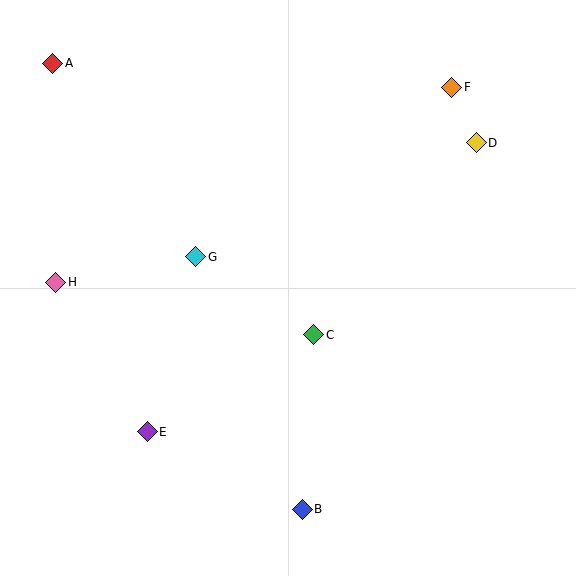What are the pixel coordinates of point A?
Point A is at (53, 63).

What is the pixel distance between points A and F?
The distance between A and F is 399 pixels.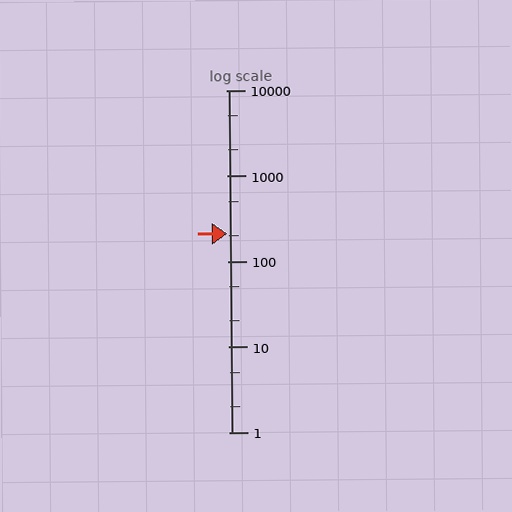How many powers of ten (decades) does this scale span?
The scale spans 4 decades, from 1 to 10000.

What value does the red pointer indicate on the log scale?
The pointer indicates approximately 210.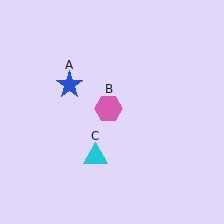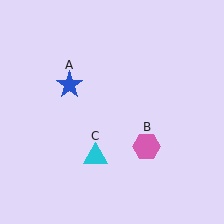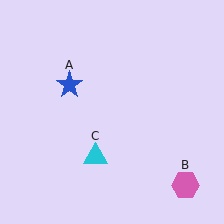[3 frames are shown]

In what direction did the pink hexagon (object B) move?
The pink hexagon (object B) moved down and to the right.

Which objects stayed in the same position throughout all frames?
Blue star (object A) and cyan triangle (object C) remained stationary.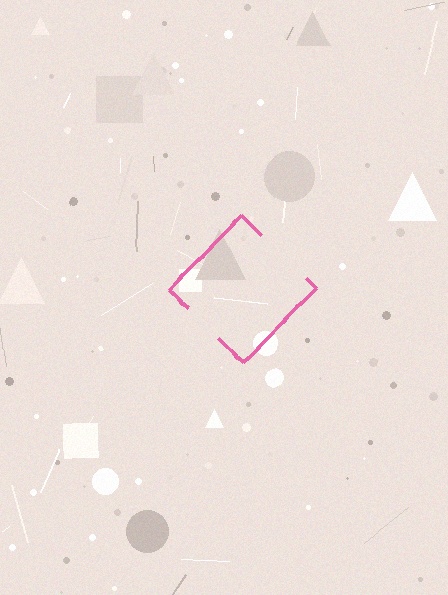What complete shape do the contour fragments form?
The contour fragments form a diamond.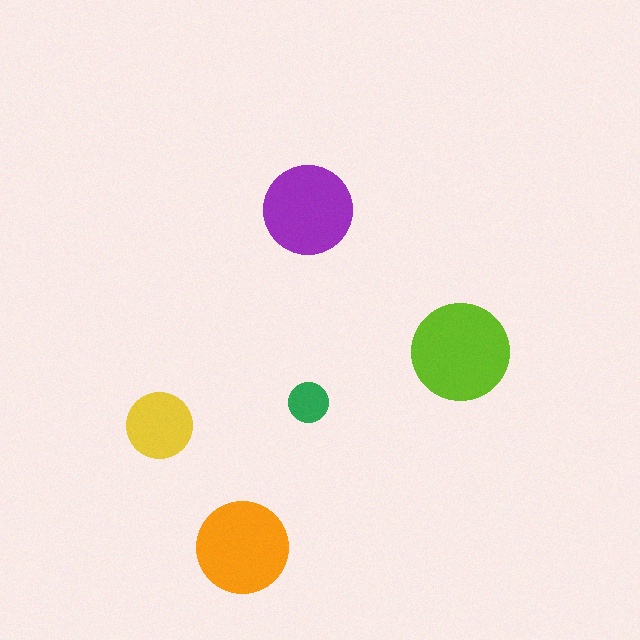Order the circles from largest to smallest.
the lime one, the orange one, the purple one, the yellow one, the green one.